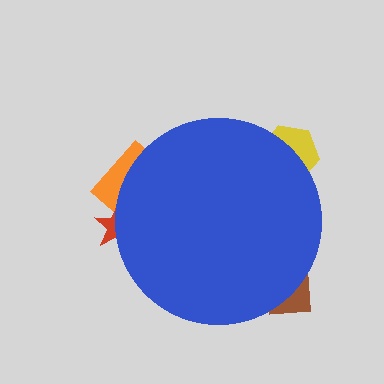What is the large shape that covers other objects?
A blue circle.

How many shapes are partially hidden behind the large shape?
4 shapes are partially hidden.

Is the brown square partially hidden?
Yes, the brown square is partially hidden behind the blue circle.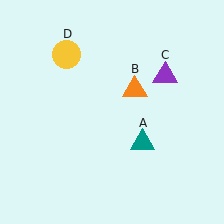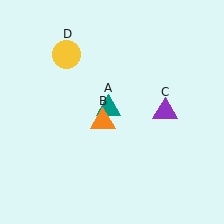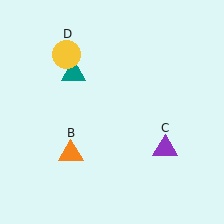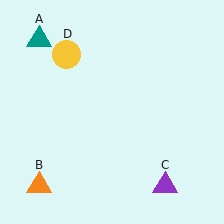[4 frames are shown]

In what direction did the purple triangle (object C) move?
The purple triangle (object C) moved down.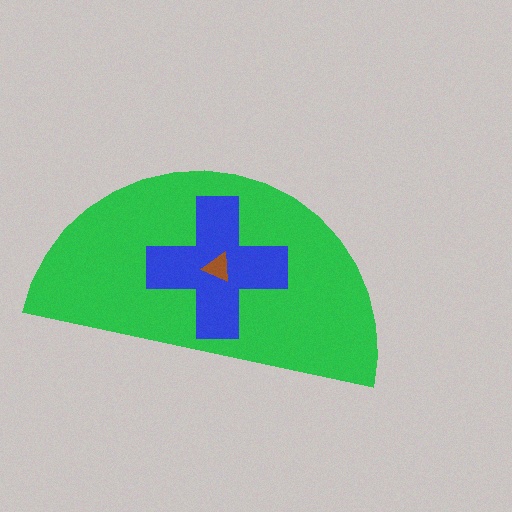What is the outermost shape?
The green semicircle.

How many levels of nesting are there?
3.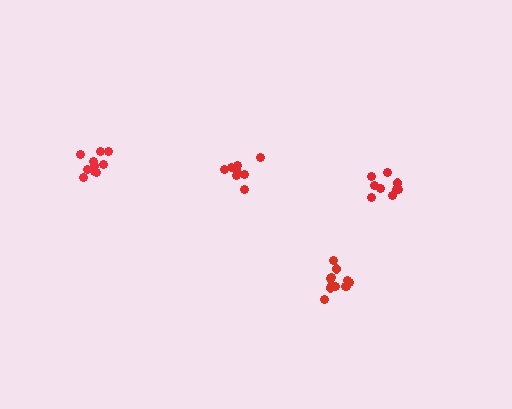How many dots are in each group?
Group 1: 9 dots, Group 2: 8 dots, Group 3: 10 dots, Group 4: 12 dots (39 total).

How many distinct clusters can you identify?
There are 4 distinct clusters.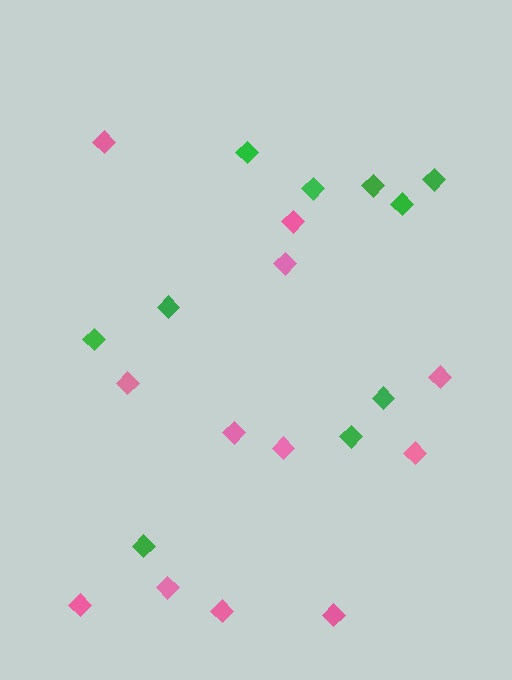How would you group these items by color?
There are 2 groups: one group of green diamonds (10) and one group of pink diamonds (12).